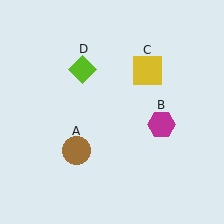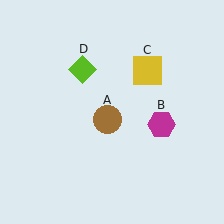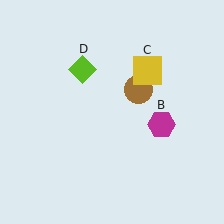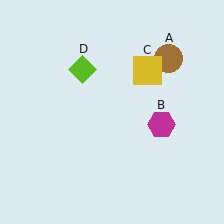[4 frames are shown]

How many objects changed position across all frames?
1 object changed position: brown circle (object A).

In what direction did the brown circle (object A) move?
The brown circle (object A) moved up and to the right.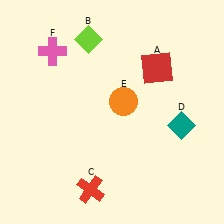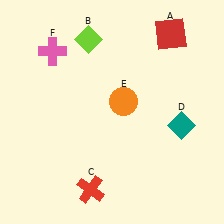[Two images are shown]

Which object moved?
The red square (A) moved up.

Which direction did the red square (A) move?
The red square (A) moved up.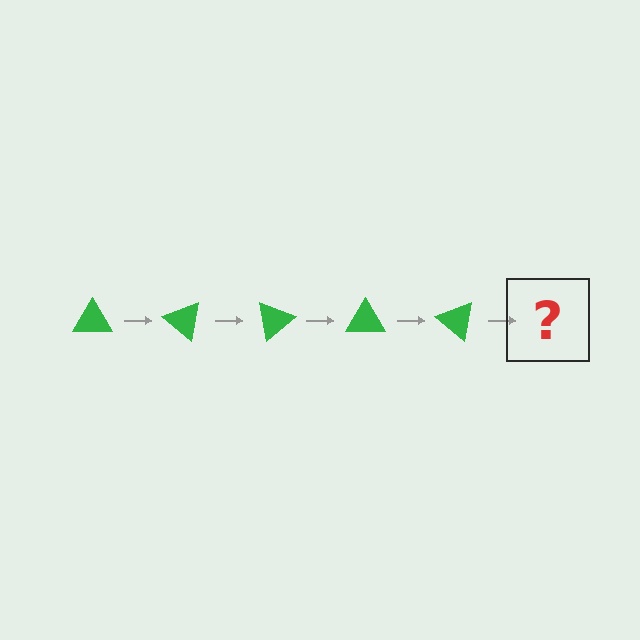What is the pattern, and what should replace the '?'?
The pattern is that the triangle rotates 40 degrees each step. The '?' should be a green triangle rotated 200 degrees.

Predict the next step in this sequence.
The next step is a green triangle rotated 200 degrees.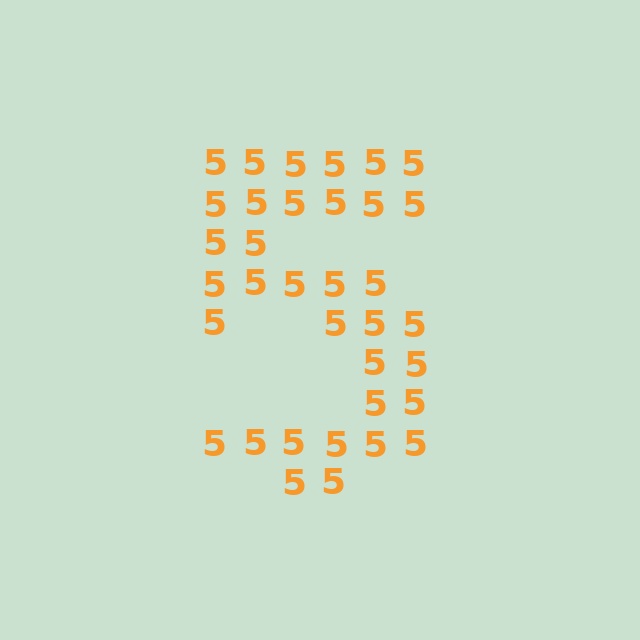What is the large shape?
The large shape is the digit 5.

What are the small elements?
The small elements are digit 5's.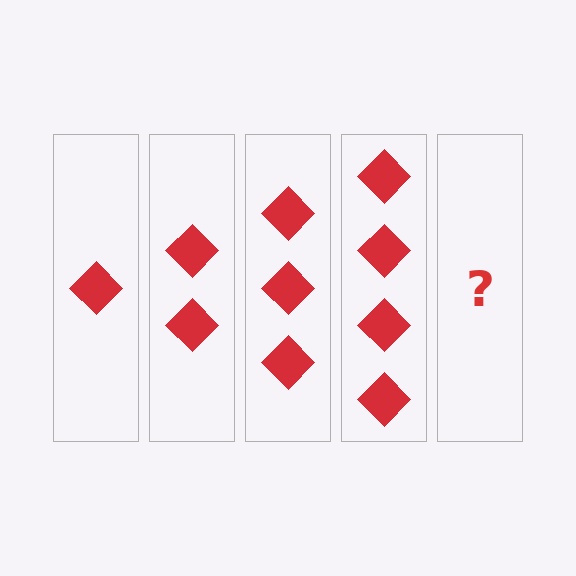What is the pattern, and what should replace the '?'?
The pattern is that each step adds one more diamond. The '?' should be 5 diamonds.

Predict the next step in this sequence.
The next step is 5 diamonds.